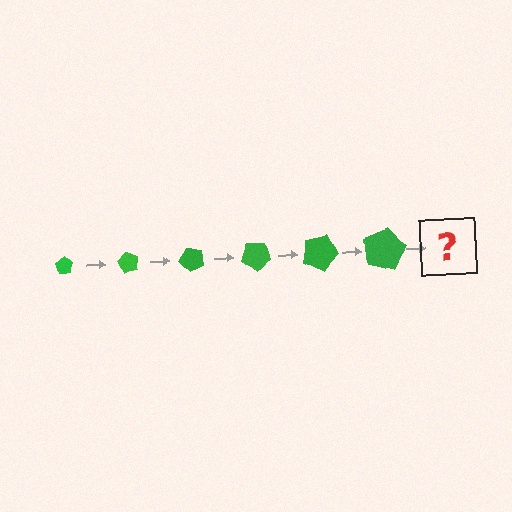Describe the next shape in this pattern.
It should be a pentagon, larger than the previous one and rotated 360 degrees from the start.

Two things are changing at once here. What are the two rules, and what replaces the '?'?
The two rules are that the pentagon grows larger each step and it rotates 60 degrees each step. The '?' should be a pentagon, larger than the previous one and rotated 360 degrees from the start.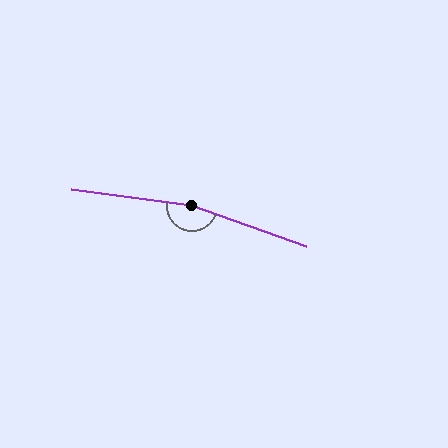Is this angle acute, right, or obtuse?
It is obtuse.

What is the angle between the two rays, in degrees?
Approximately 168 degrees.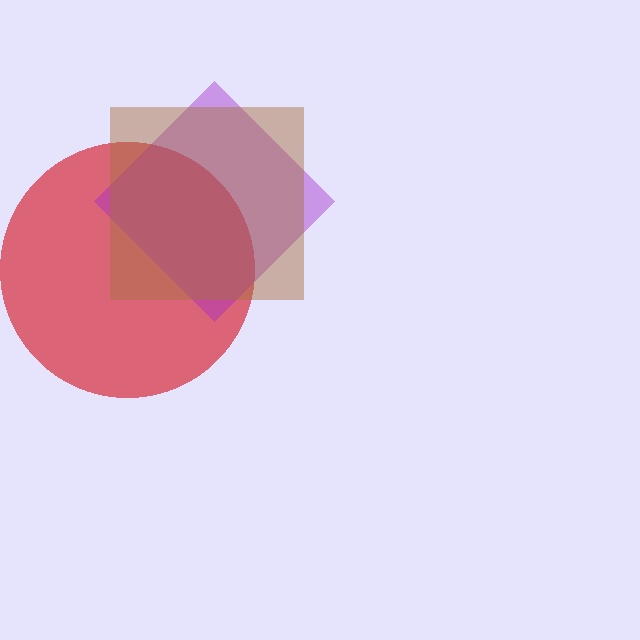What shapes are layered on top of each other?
The layered shapes are: a red circle, a purple diamond, a brown square.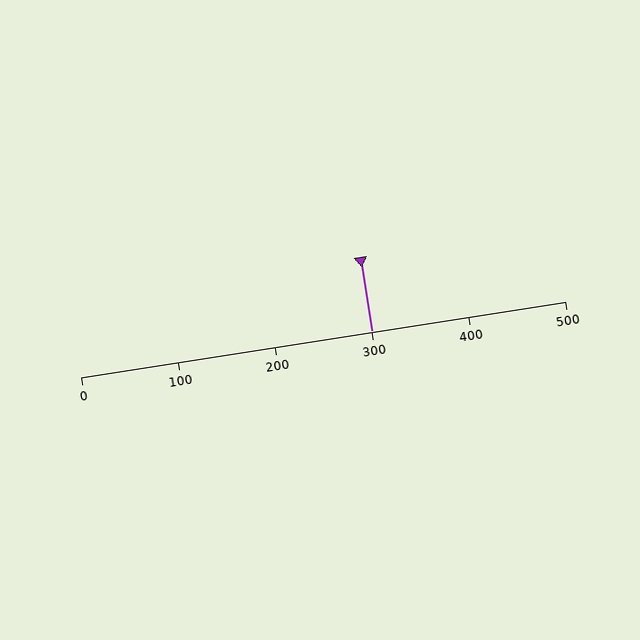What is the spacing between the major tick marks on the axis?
The major ticks are spaced 100 apart.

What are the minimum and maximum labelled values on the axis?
The axis runs from 0 to 500.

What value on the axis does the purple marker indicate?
The marker indicates approximately 300.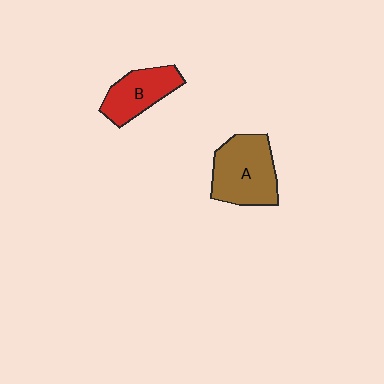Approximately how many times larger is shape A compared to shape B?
Approximately 1.4 times.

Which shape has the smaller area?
Shape B (red).